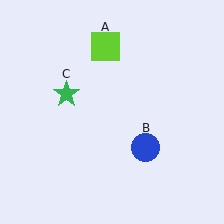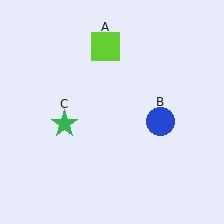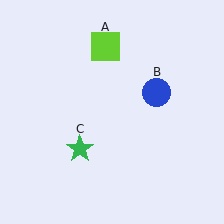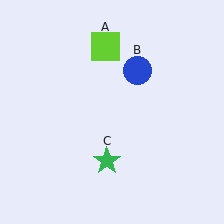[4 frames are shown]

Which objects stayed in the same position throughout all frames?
Lime square (object A) remained stationary.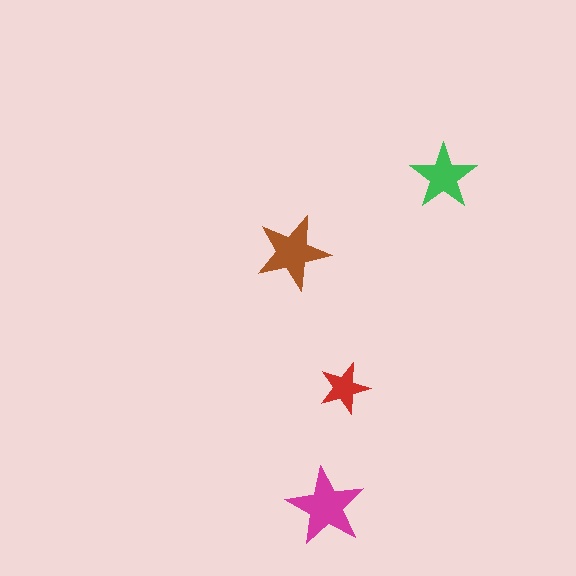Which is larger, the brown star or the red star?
The brown one.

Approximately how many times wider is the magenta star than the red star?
About 1.5 times wider.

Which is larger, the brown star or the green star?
The brown one.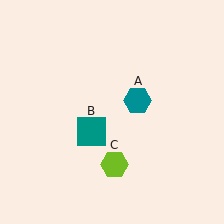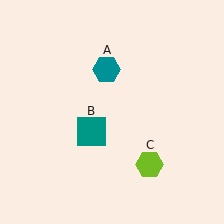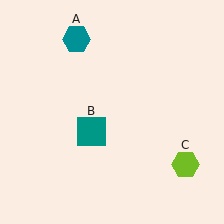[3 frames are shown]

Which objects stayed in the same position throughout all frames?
Teal square (object B) remained stationary.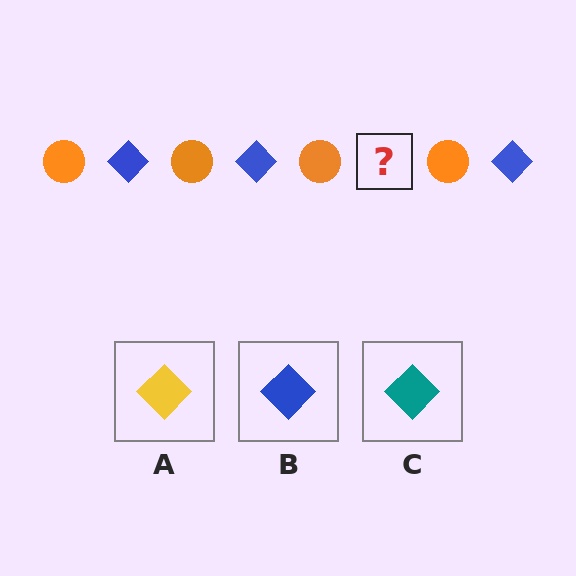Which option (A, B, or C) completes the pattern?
B.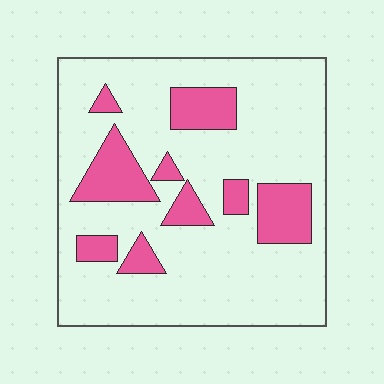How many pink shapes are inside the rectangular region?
9.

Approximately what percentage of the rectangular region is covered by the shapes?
Approximately 20%.